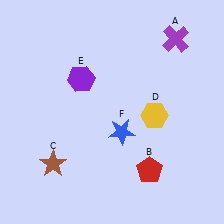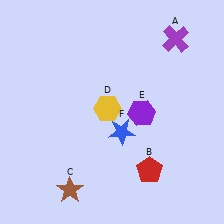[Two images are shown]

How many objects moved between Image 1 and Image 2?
3 objects moved between the two images.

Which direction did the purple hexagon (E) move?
The purple hexagon (E) moved right.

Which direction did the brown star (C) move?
The brown star (C) moved down.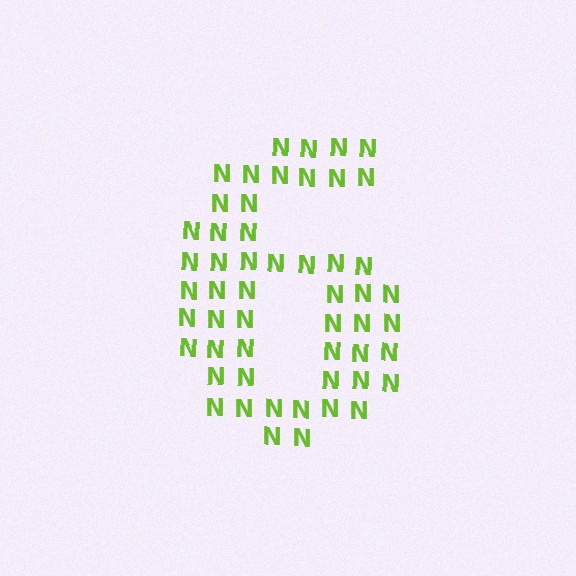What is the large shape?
The large shape is the digit 6.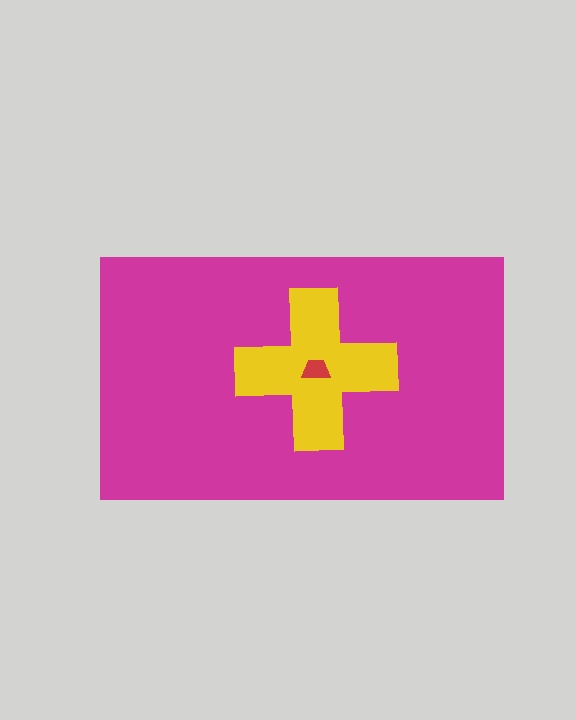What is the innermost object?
The red trapezoid.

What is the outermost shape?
The magenta rectangle.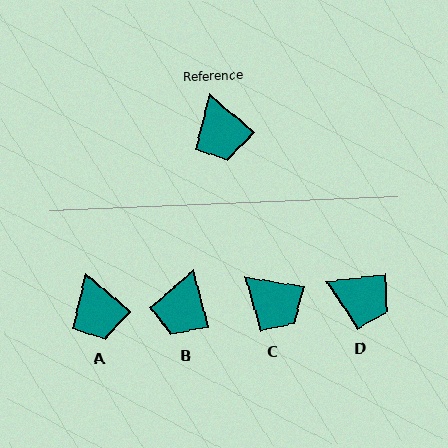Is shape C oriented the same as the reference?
No, it is off by about 30 degrees.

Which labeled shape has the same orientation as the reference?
A.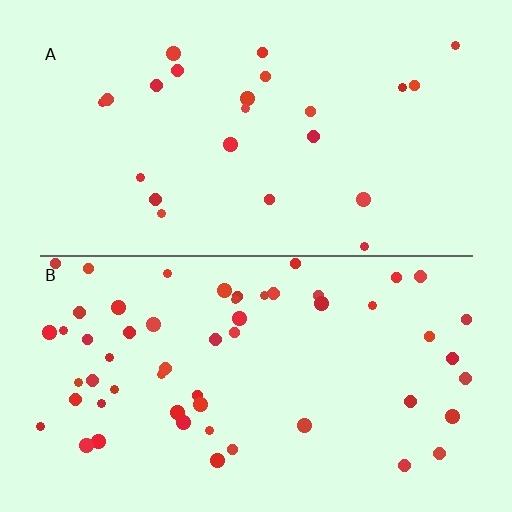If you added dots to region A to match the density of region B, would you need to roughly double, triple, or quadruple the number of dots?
Approximately double.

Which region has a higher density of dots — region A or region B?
B (the bottom).